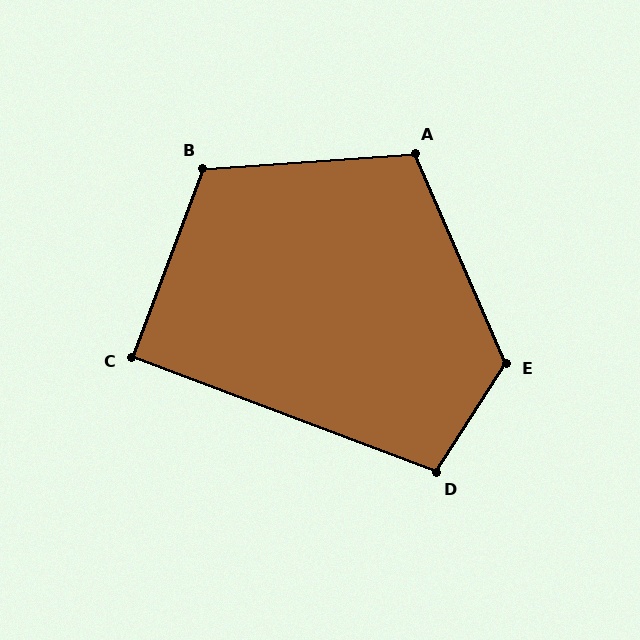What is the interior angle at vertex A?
Approximately 109 degrees (obtuse).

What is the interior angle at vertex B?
Approximately 114 degrees (obtuse).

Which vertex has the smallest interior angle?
C, at approximately 90 degrees.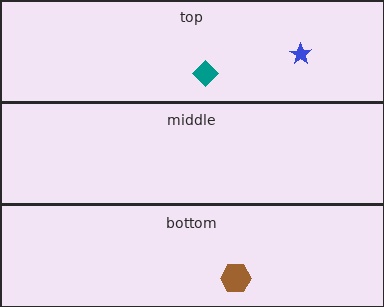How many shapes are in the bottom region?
1.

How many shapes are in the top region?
2.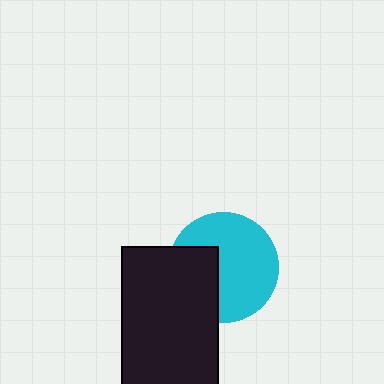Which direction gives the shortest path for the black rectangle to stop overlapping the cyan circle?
Moving left gives the shortest separation.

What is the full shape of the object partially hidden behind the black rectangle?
The partially hidden object is a cyan circle.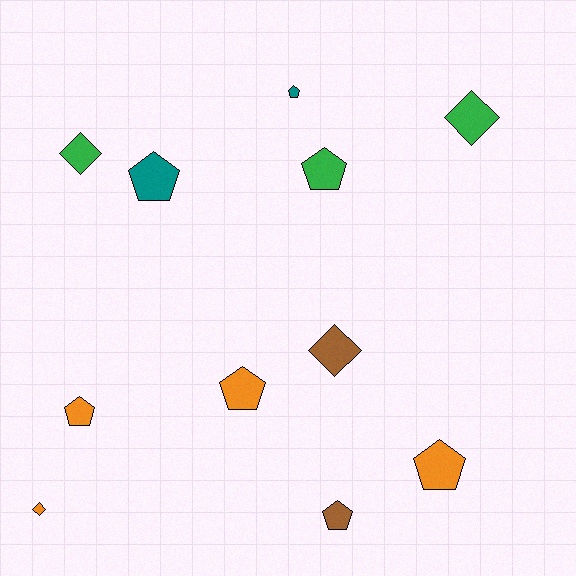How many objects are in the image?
There are 11 objects.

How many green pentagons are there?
There is 1 green pentagon.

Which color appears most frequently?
Orange, with 4 objects.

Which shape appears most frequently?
Pentagon, with 7 objects.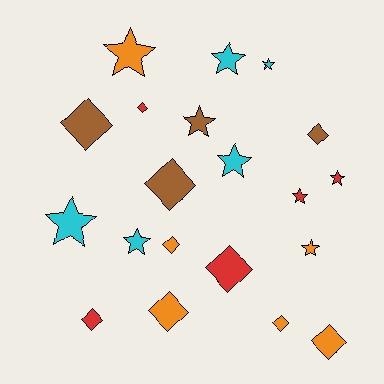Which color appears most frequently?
Orange, with 6 objects.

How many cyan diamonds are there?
There are no cyan diamonds.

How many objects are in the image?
There are 20 objects.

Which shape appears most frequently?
Star, with 10 objects.